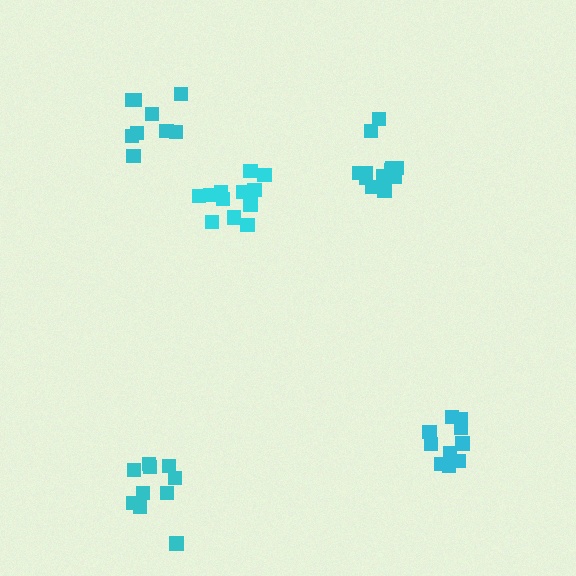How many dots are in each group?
Group 1: 9 dots, Group 2: 10 dots, Group 3: 12 dots, Group 4: 10 dots, Group 5: 12 dots (53 total).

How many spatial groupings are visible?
There are 5 spatial groupings.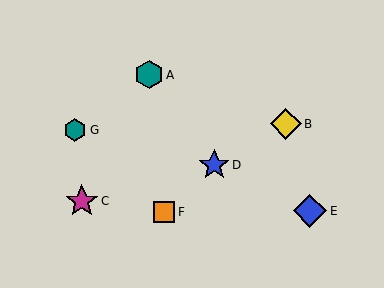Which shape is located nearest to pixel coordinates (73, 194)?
The magenta star (labeled C) at (82, 201) is nearest to that location.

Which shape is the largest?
The blue diamond (labeled E) is the largest.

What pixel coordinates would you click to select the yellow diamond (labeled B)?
Click at (286, 124) to select the yellow diamond B.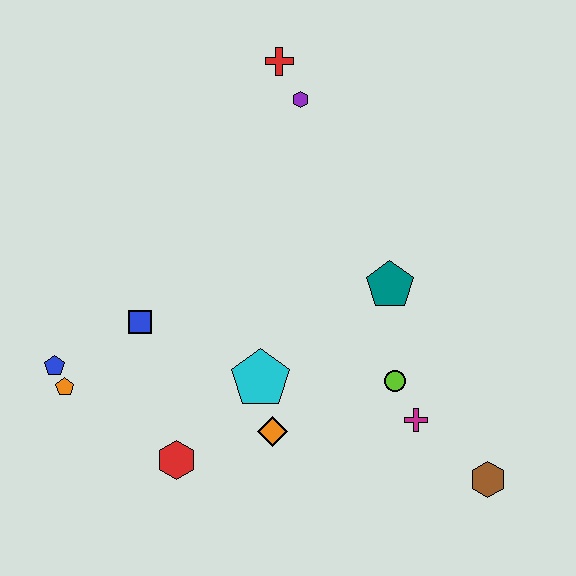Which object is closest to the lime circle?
The magenta cross is closest to the lime circle.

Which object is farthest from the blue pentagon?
The brown hexagon is farthest from the blue pentagon.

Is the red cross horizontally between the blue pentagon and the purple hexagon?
Yes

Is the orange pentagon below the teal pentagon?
Yes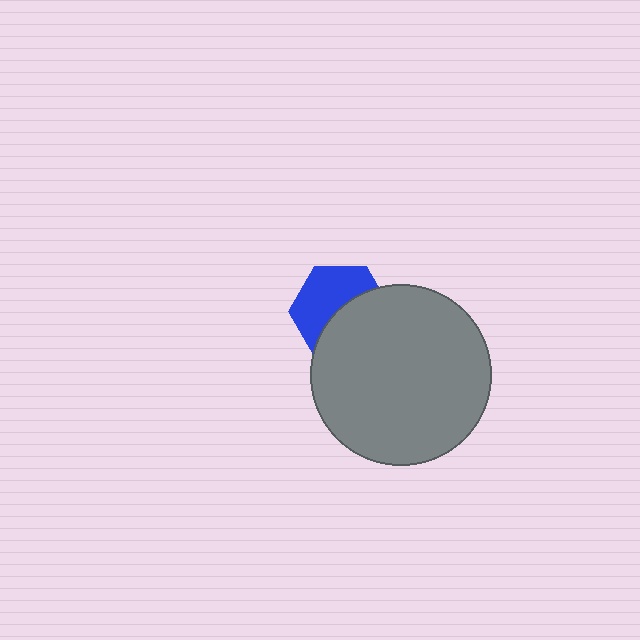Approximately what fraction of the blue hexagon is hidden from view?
Roughly 49% of the blue hexagon is hidden behind the gray circle.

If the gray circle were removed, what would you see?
You would see the complete blue hexagon.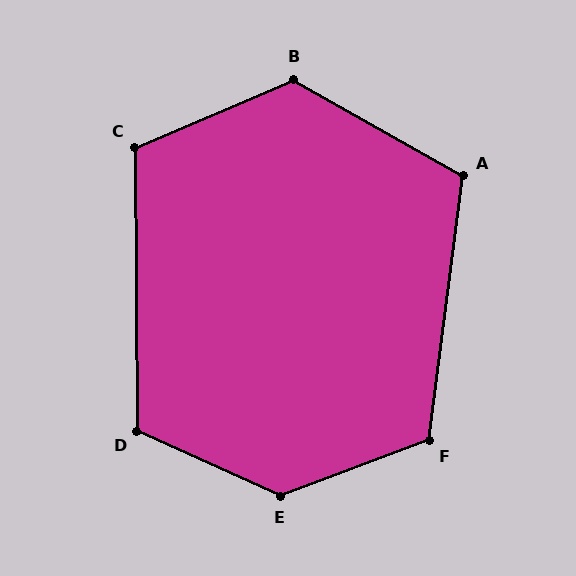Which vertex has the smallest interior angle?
A, at approximately 112 degrees.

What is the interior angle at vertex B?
Approximately 128 degrees (obtuse).